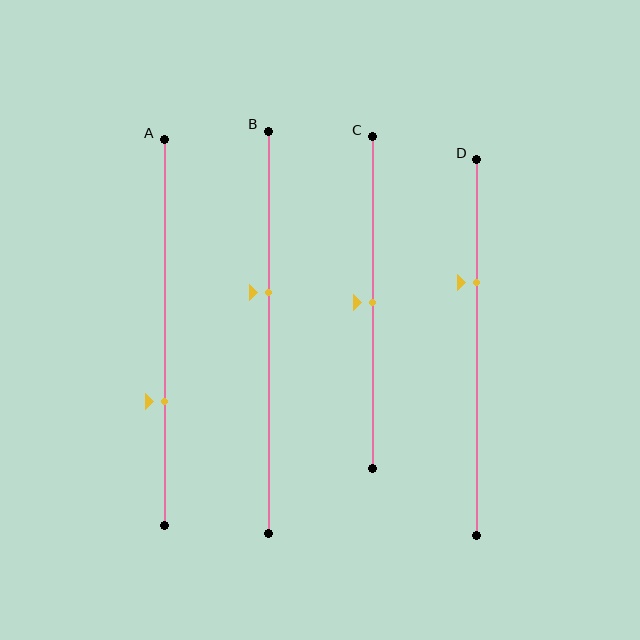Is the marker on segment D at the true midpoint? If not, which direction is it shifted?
No, the marker on segment D is shifted upward by about 17% of the segment length.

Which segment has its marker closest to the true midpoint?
Segment C has its marker closest to the true midpoint.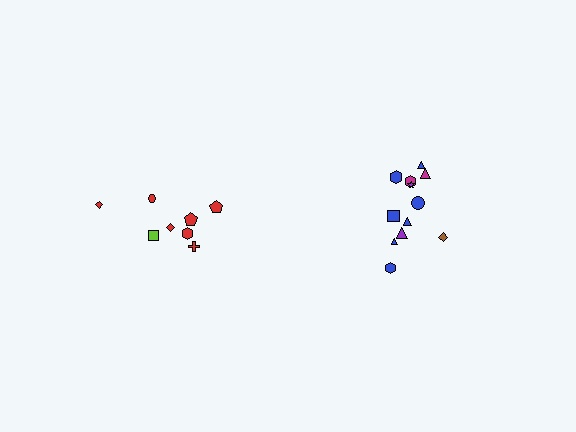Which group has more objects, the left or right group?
The right group.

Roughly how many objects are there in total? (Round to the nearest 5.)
Roughly 20 objects in total.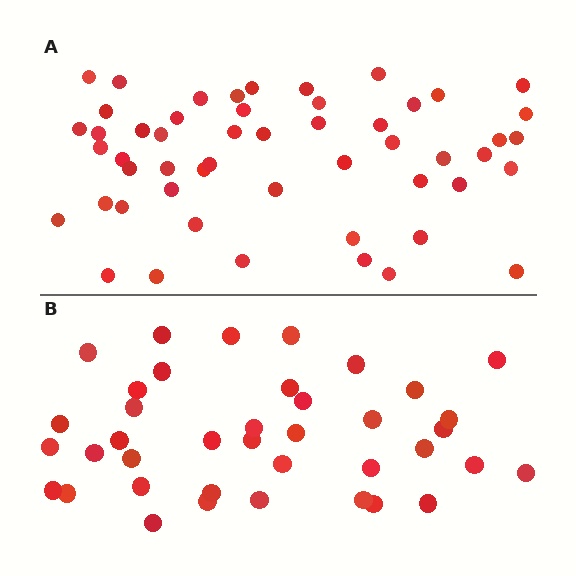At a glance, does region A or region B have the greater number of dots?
Region A (the top region) has more dots.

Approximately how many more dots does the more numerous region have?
Region A has approximately 15 more dots than region B.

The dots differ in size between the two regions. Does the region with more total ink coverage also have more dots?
No. Region B has more total ink coverage because its dots are larger, but region A actually contains more individual dots. Total area can be misleading — the number of items is what matters here.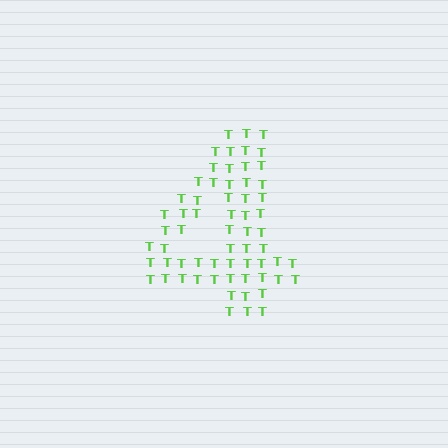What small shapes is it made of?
It is made of small letter T's.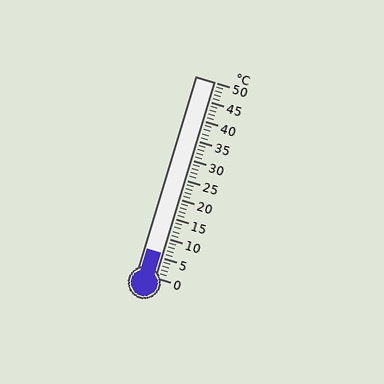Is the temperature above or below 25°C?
The temperature is below 25°C.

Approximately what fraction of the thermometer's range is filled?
The thermometer is filled to approximately 10% of its range.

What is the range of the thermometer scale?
The thermometer scale ranges from 0°C to 50°C.